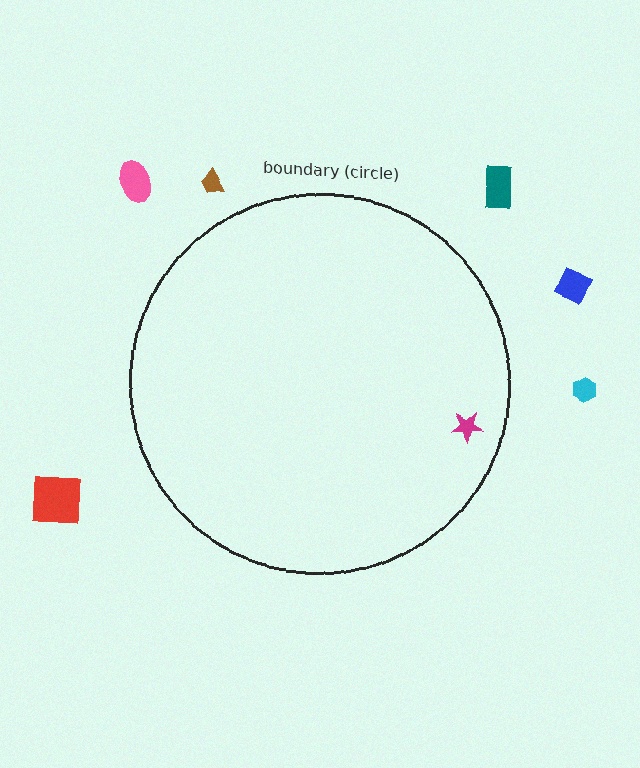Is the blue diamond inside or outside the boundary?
Outside.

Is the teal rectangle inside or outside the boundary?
Outside.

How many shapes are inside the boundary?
1 inside, 6 outside.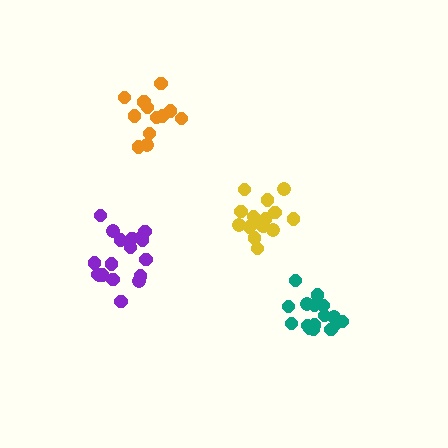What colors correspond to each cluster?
The clusters are colored: teal, orange, purple, yellow.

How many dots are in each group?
Group 1: 16 dots, Group 2: 13 dots, Group 3: 18 dots, Group 4: 16 dots (63 total).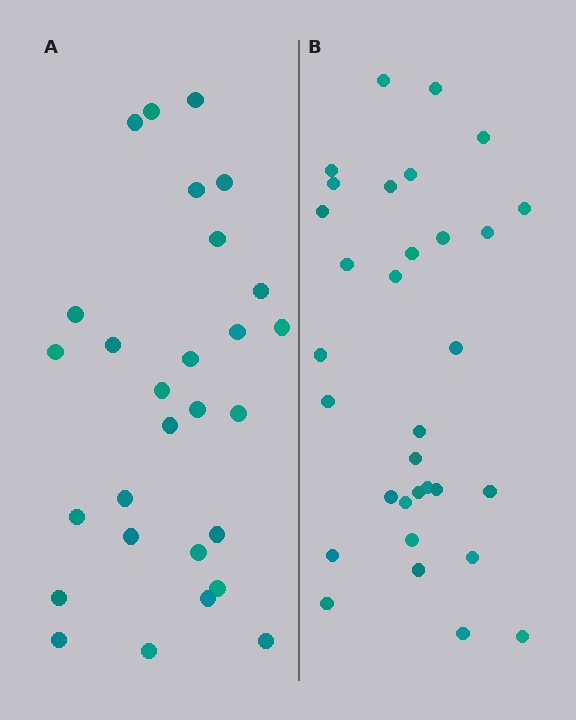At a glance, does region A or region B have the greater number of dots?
Region B (the right region) has more dots.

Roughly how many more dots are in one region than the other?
Region B has about 4 more dots than region A.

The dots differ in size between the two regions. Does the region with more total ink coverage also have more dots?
No. Region A has more total ink coverage because its dots are larger, but region B actually contains more individual dots. Total area can be misleading — the number of items is what matters here.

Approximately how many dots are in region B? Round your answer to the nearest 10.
About 30 dots. (The exact count is 32, which rounds to 30.)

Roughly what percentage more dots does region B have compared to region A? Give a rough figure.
About 15% more.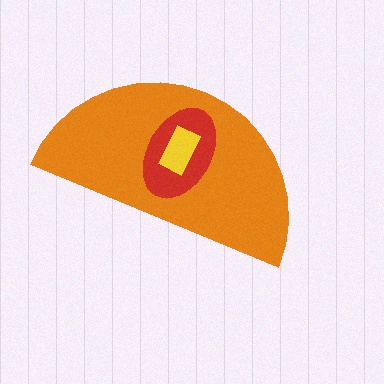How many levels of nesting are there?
3.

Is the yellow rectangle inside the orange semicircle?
Yes.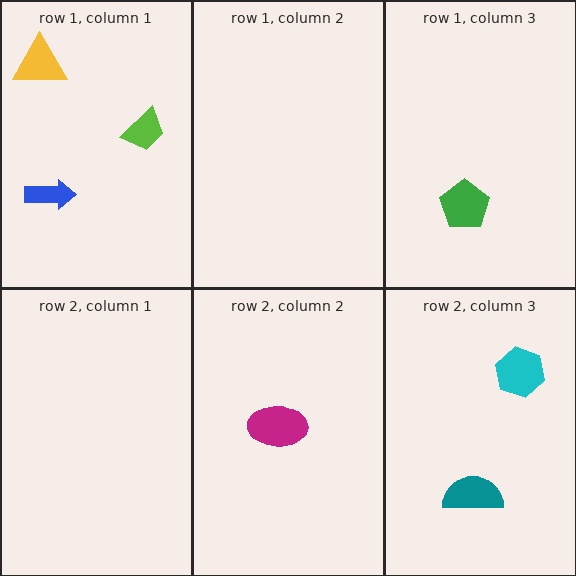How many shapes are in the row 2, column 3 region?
2.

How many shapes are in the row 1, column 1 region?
3.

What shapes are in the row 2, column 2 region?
The magenta ellipse.